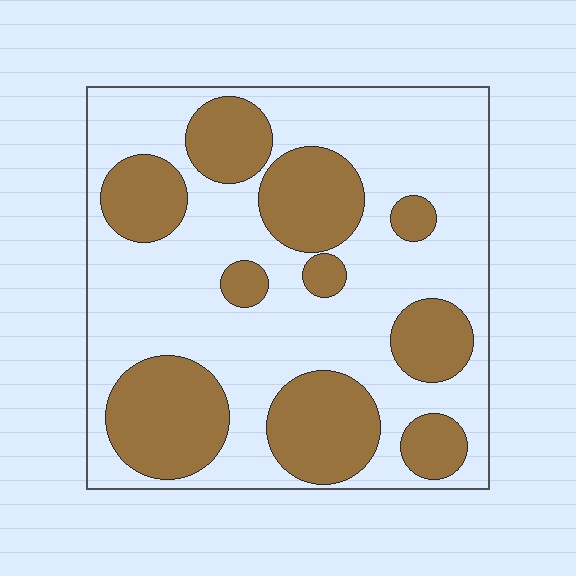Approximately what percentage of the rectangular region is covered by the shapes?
Approximately 35%.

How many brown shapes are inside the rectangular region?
10.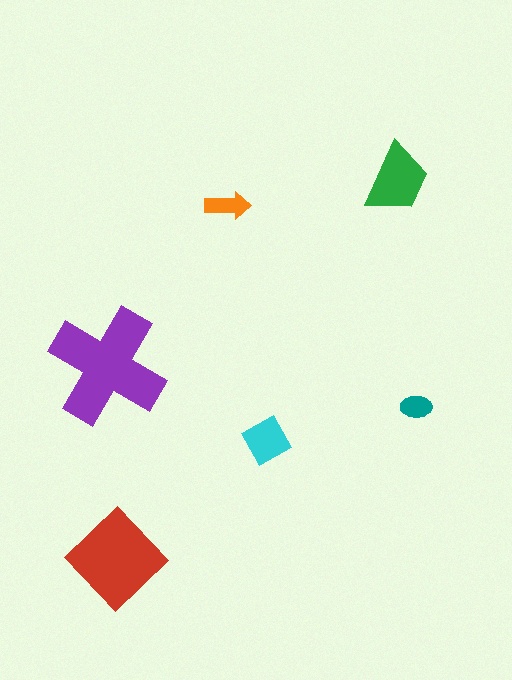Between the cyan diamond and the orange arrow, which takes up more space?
The cyan diamond.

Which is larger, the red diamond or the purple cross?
The purple cross.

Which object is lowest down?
The red diamond is bottommost.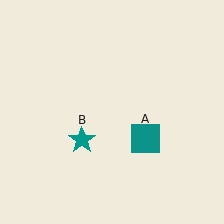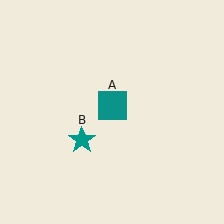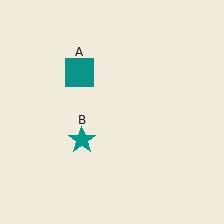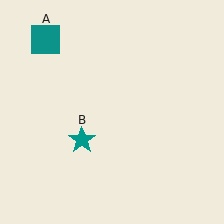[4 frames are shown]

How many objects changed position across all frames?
1 object changed position: teal square (object A).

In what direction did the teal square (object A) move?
The teal square (object A) moved up and to the left.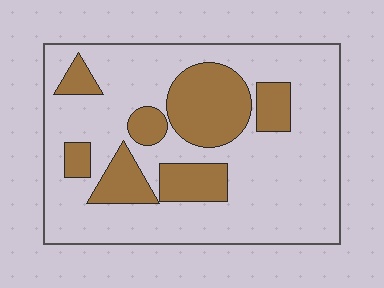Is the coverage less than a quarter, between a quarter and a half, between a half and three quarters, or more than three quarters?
Between a quarter and a half.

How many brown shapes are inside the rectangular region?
7.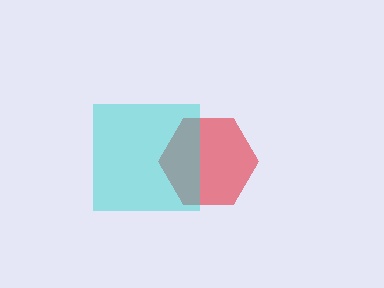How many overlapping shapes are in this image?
There are 2 overlapping shapes in the image.